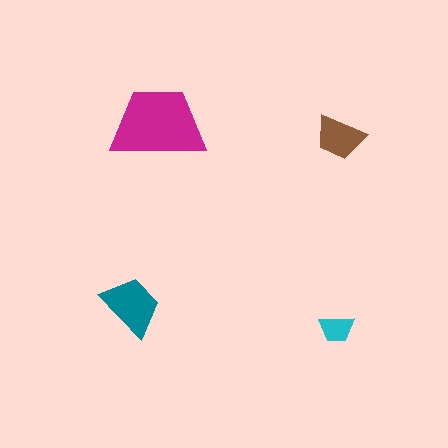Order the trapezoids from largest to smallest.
the magenta one, the teal one, the brown one, the cyan one.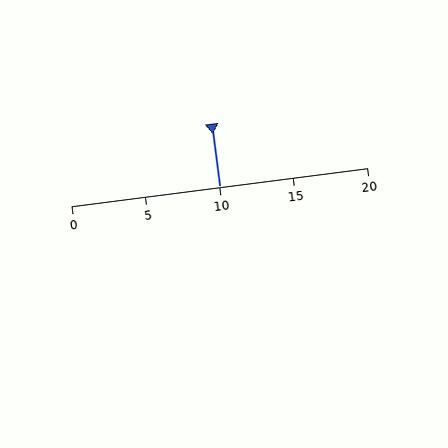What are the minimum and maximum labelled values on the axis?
The axis runs from 0 to 20.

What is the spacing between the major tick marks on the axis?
The major ticks are spaced 5 apart.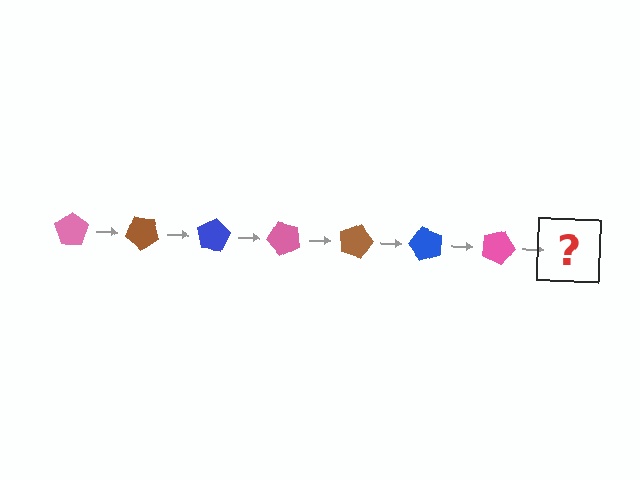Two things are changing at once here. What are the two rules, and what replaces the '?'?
The two rules are that it rotates 40 degrees each step and the color cycles through pink, brown, and blue. The '?' should be a brown pentagon, rotated 280 degrees from the start.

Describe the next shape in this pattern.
It should be a brown pentagon, rotated 280 degrees from the start.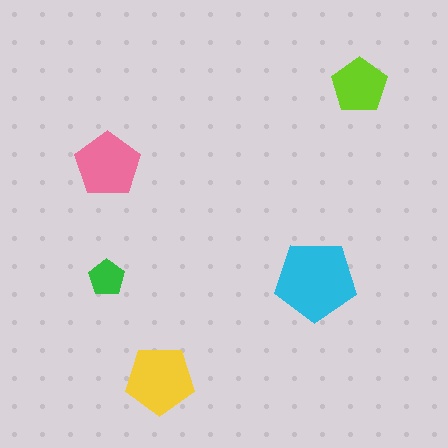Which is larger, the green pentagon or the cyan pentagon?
The cyan one.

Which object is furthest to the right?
The lime pentagon is rightmost.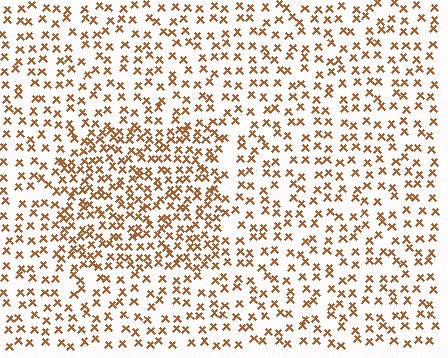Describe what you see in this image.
The image contains small brown elements arranged at two different densities. A rectangle-shaped region is visible where the elements are more densely packed than the surrounding area.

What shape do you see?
I see a rectangle.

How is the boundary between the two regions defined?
The boundary is defined by a change in element density (approximately 1.8x ratio). All elements are the same color, size, and shape.